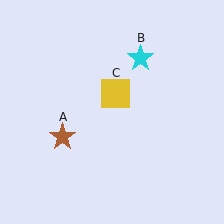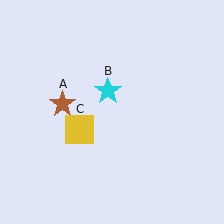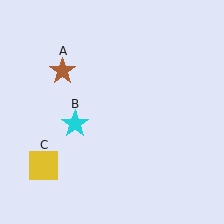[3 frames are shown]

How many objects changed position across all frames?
3 objects changed position: brown star (object A), cyan star (object B), yellow square (object C).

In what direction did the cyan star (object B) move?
The cyan star (object B) moved down and to the left.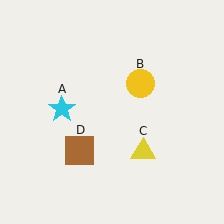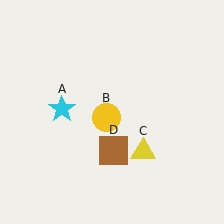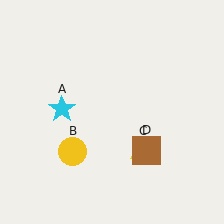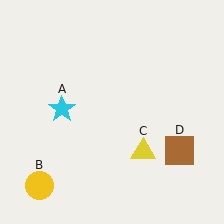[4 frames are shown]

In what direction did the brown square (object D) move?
The brown square (object D) moved right.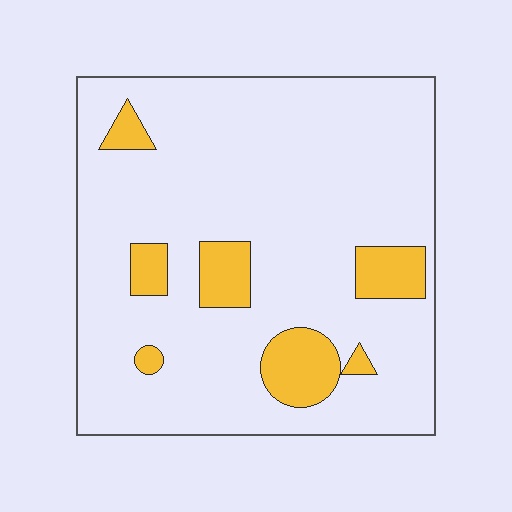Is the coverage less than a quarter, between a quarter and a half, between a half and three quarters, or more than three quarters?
Less than a quarter.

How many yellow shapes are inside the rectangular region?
7.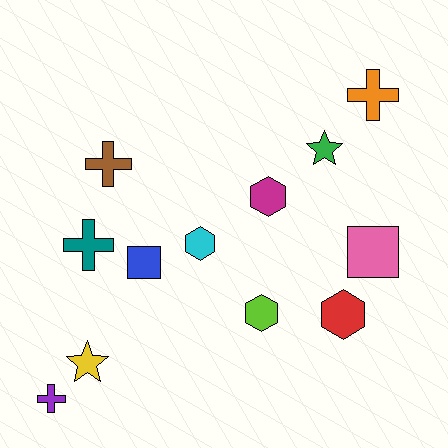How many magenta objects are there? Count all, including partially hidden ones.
There is 1 magenta object.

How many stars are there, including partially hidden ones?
There are 2 stars.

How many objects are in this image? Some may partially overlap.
There are 12 objects.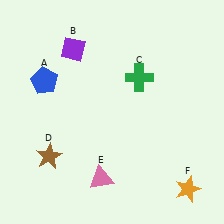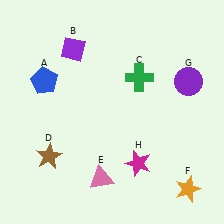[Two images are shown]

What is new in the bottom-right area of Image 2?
A magenta star (H) was added in the bottom-right area of Image 2.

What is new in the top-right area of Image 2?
A purple circle (G) was added in the top-right area of Image 2.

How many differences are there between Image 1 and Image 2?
There are 2 differences between the two images.